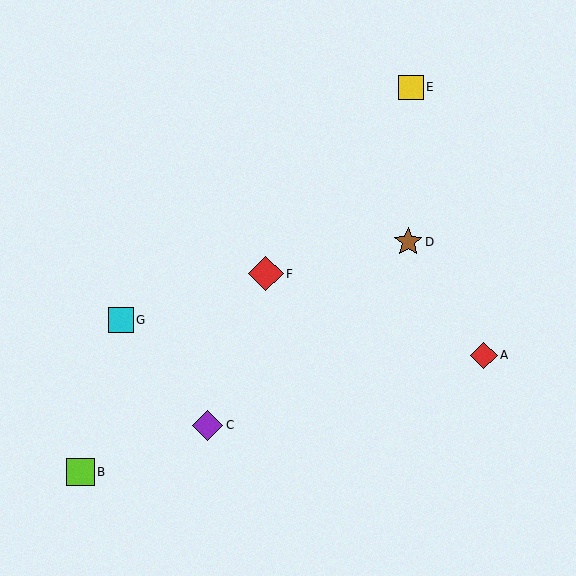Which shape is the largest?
The red diamond (labeled F) is the largest.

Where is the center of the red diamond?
The center of the red diamond is at (266, 274).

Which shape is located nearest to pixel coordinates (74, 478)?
The lime square (labeled B) at (80, 472) is nearest to that location.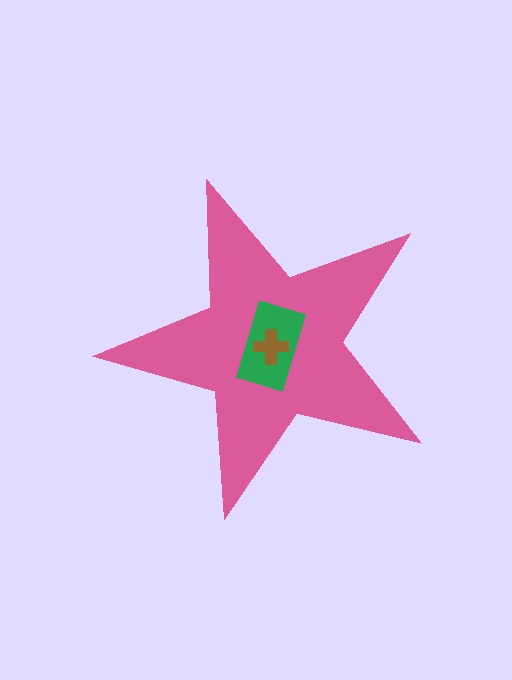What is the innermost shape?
The brown cross.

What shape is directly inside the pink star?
The green rectangle.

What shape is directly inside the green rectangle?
The brown cross.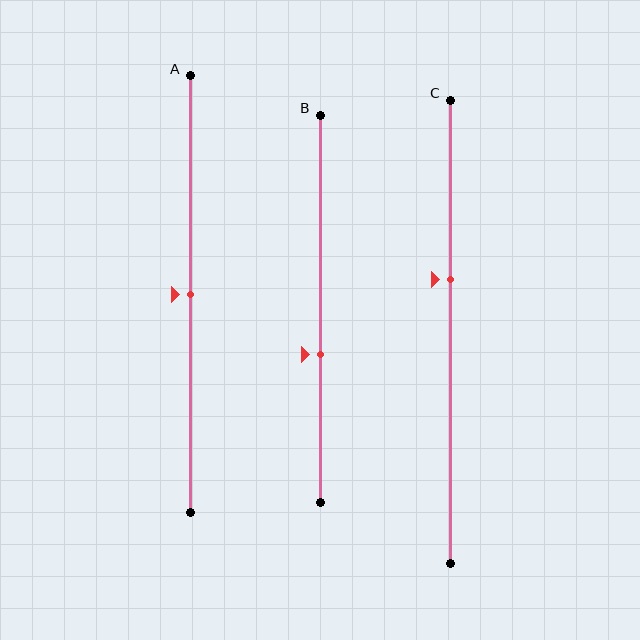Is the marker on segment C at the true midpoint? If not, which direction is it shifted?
No, the marker on segment C is shifted upward by about 11% of the segment length.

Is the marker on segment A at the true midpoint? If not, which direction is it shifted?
Yes, the marker on segment A is at the true midpoint.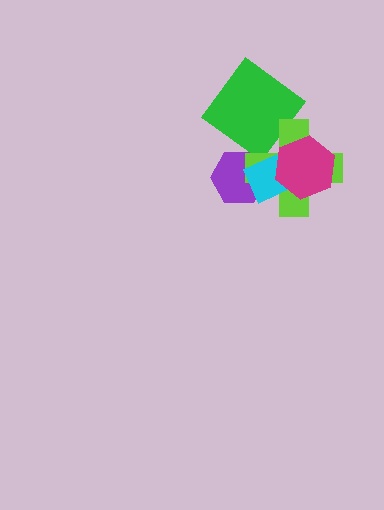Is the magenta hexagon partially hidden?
No, no other shape covers it.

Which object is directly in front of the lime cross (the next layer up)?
The cyan diamond is directly in front of the lime cross.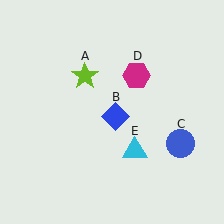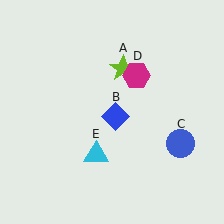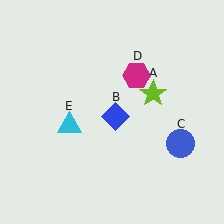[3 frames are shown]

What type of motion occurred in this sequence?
The lime star (object A), cyan triangle (object E) rotated clockwise around the center of the scene.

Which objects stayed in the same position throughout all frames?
Blue diamond (object B) and blue circle (object C) and magenta hexagon (object D) remained stationary.